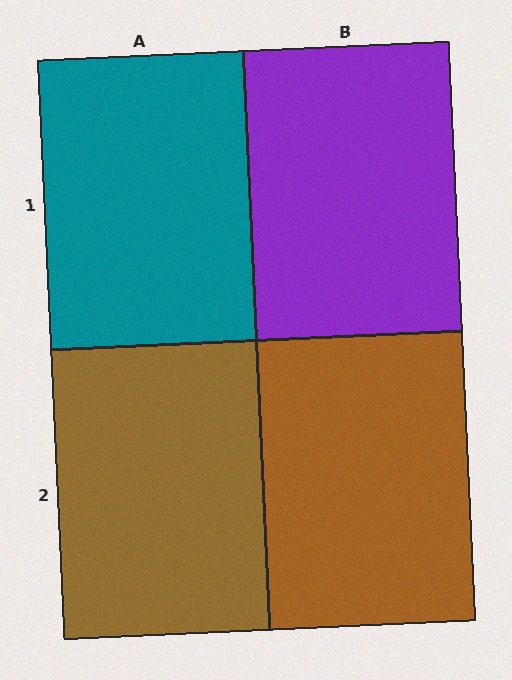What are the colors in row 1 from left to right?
Teal, purple.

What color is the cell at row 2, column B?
Brown.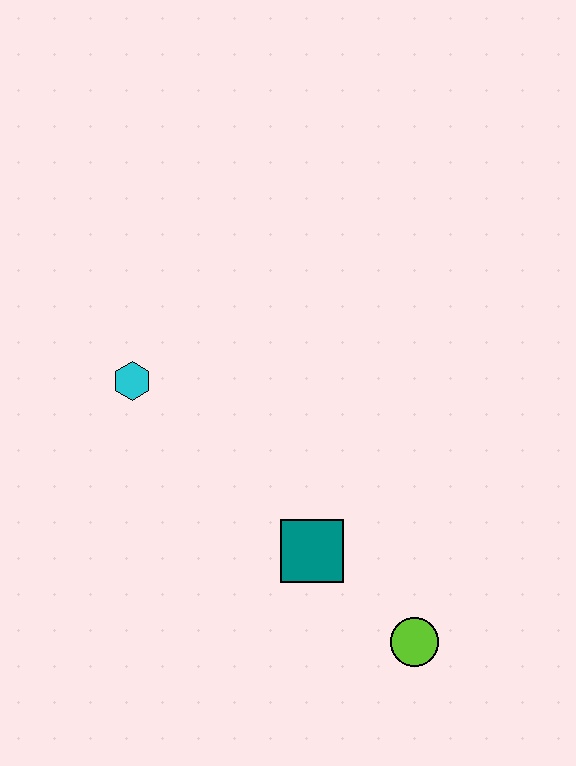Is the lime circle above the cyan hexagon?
No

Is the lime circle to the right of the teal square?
Yes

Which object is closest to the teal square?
The lime circle is closest to the teal square.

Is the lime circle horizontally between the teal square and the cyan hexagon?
No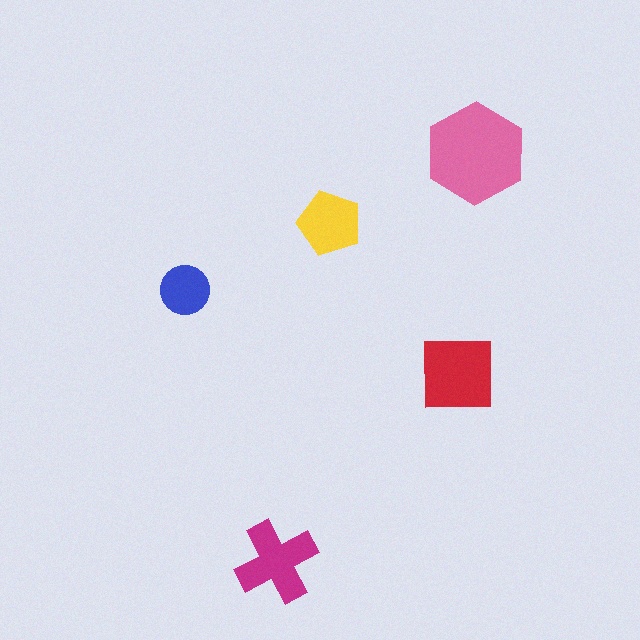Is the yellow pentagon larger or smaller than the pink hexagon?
Smaller.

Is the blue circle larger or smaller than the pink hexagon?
Smaller.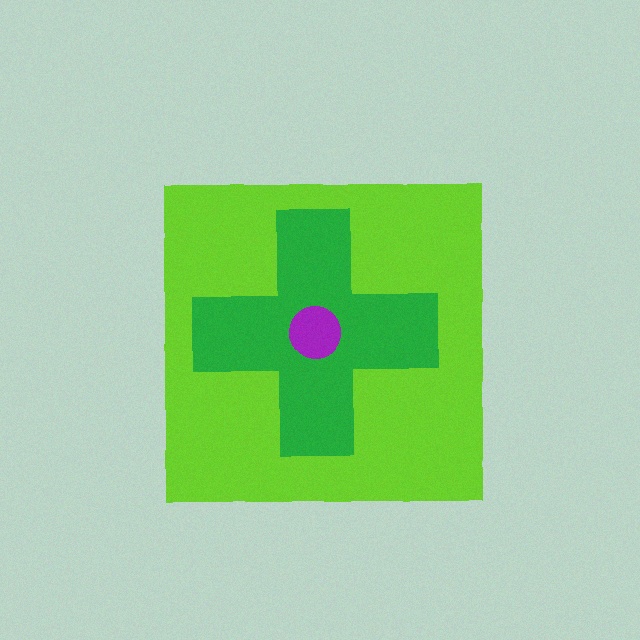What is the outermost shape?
The lime square.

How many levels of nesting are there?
3.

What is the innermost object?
The purple circle.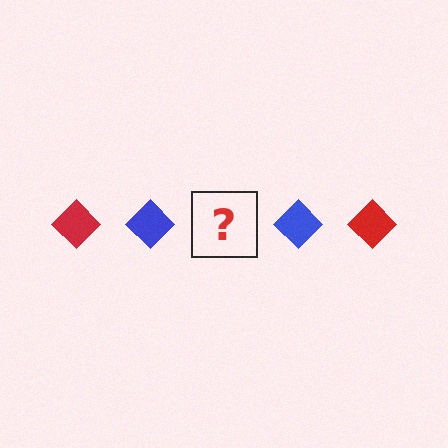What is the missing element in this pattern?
The missing element is a red diamond.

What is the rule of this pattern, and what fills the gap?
The rule is that the pattern cycles through red, blue diamonds. The gap should be filled with a red diamond.